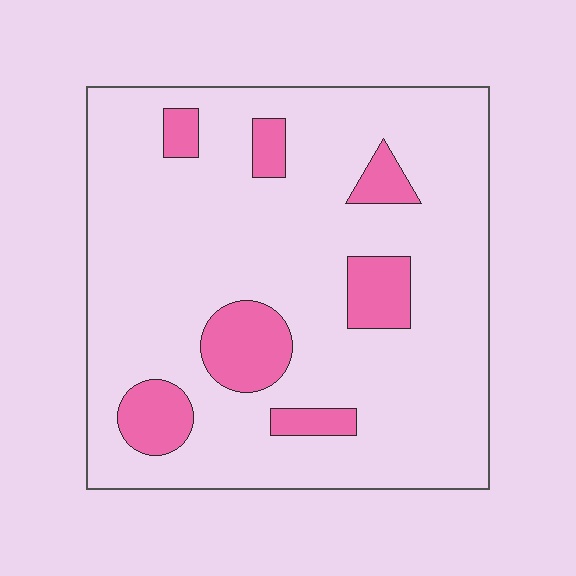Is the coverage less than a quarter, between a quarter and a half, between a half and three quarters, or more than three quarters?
Less than a quarter.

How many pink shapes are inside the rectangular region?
7.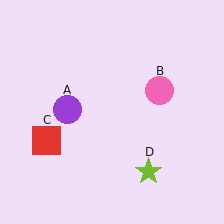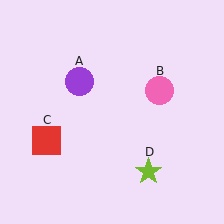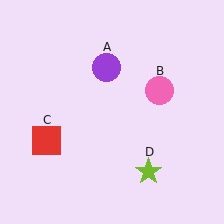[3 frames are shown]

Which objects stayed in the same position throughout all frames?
Pink circle (object B) and red square (object C) and lime star (object D) remained stationary.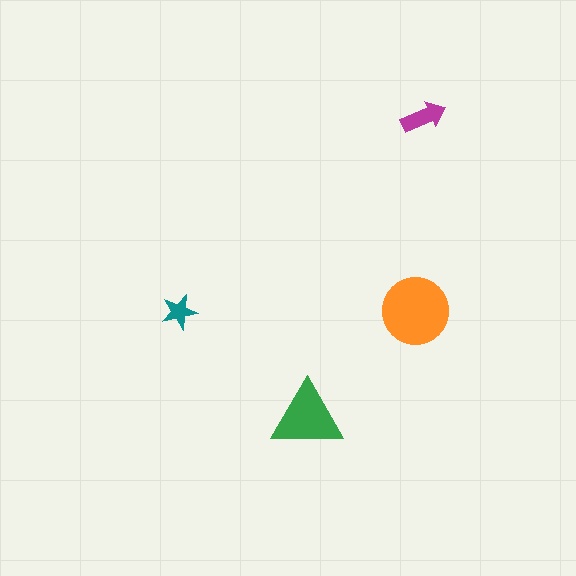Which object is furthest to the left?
The teal star is leftmost.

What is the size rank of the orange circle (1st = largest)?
1st.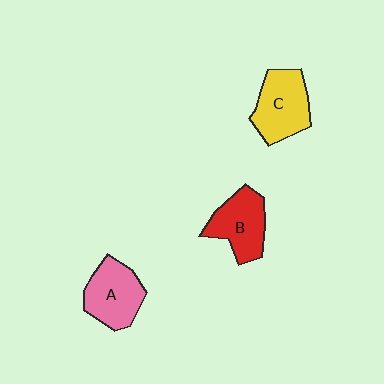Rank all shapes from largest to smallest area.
From largest to smallest: C (yellow), A (pink), B (red).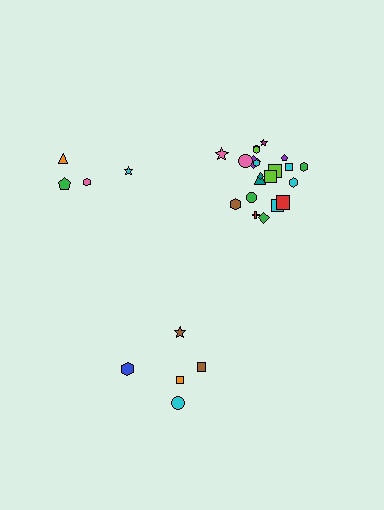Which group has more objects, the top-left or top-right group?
The top-right group.